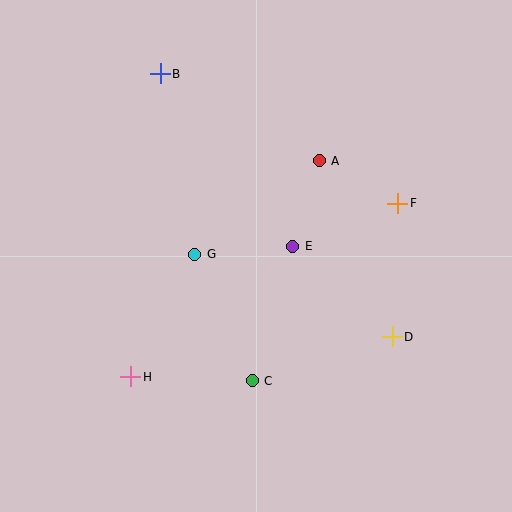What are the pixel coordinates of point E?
Point E is at (293, 246).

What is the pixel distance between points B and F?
The distance between B and F is 270 pixels.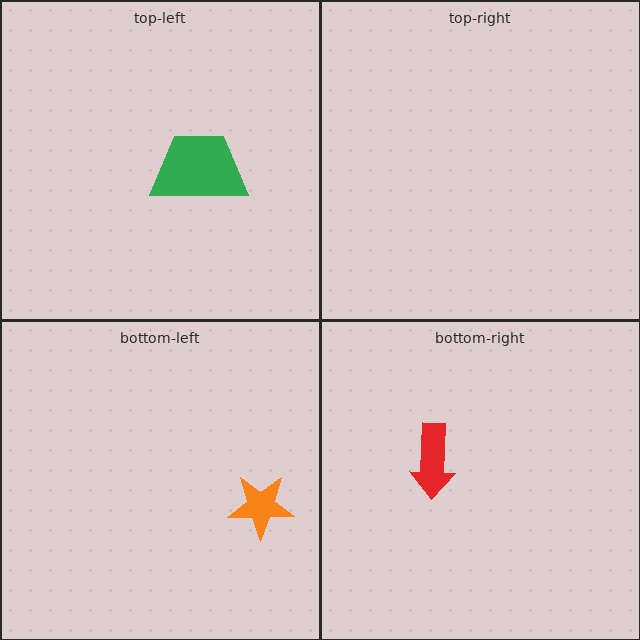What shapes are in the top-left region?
The green trapezoid.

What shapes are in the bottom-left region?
The orange star.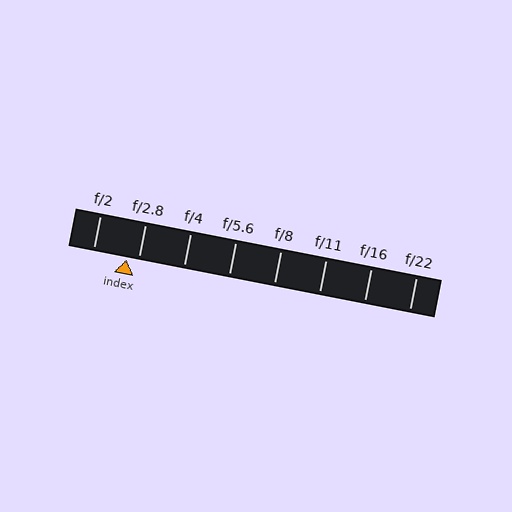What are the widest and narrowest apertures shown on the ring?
The widest aperture shown is f/2 and the narrowest is f/22.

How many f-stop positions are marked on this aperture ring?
There are 8 f-stop positions marked.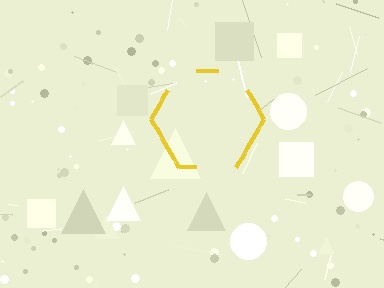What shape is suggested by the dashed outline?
The dashed outline suggests a hexagon.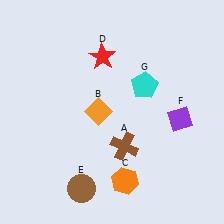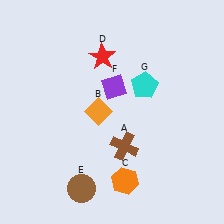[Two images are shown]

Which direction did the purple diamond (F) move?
The purple diamond (F) moved left.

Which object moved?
The purple diamond (F) moved left.